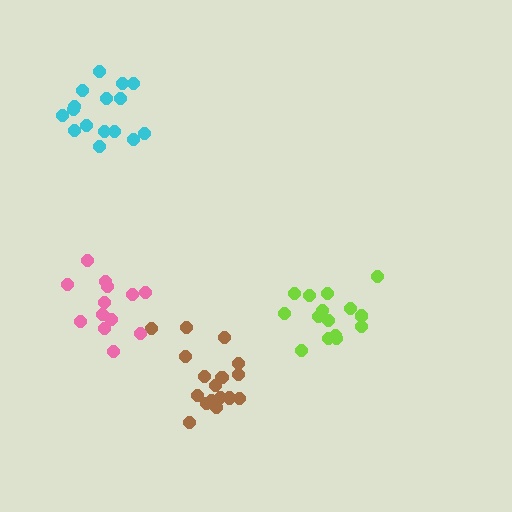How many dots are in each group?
Group 1: 17 dots, Group 2: 15 dots, Group 3: 16 dots, Group 4: 13 dots (61 total).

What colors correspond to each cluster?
The clusters are colored: brown, lime, cyan, pink.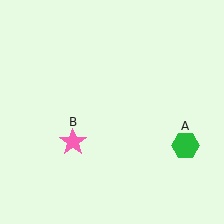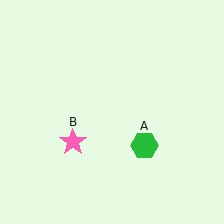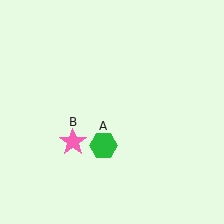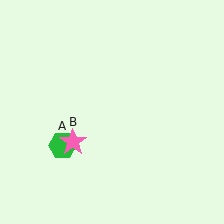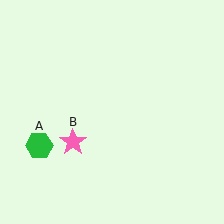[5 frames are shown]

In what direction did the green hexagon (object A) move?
The green hexagon (object A) moved left.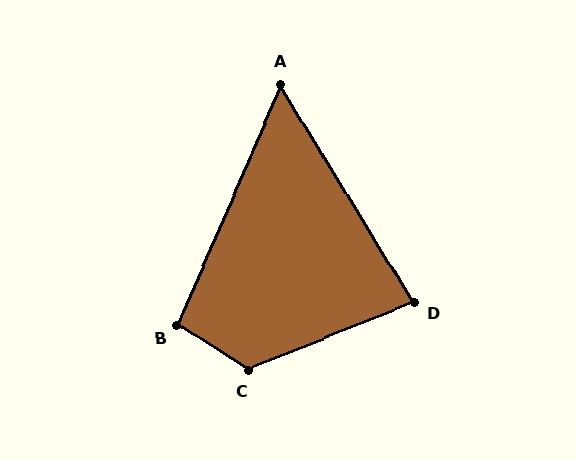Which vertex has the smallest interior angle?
A, at approximately 55 degrees.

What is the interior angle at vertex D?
Approximately 81 degrees (acute).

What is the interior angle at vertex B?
Approximately 99 degrees (obtuse).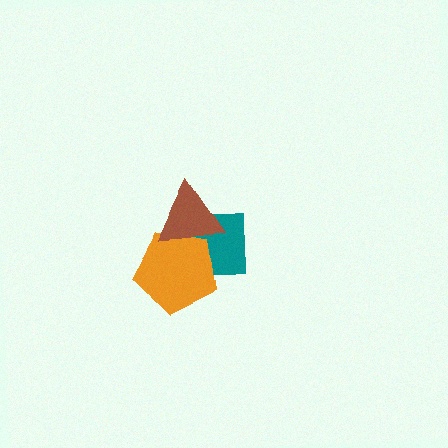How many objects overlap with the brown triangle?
2 objects overlap with the brown triangle.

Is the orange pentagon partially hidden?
Yes, it is partially covered by another shape.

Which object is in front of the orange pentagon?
The brown triangle is in front of the orange pentagon.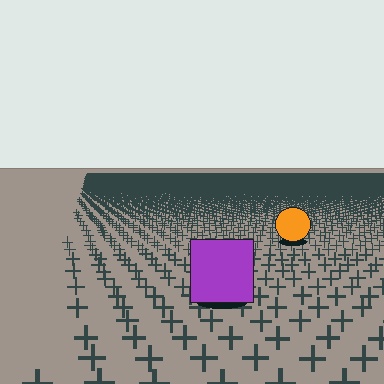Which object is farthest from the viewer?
The orange circle is farthest from the viewer. It appears smaller and the ground texture around it is denser.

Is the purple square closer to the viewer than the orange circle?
Yes. The purple square is closer — you can tell from the texture gradient: the ground texture is coarser near it.